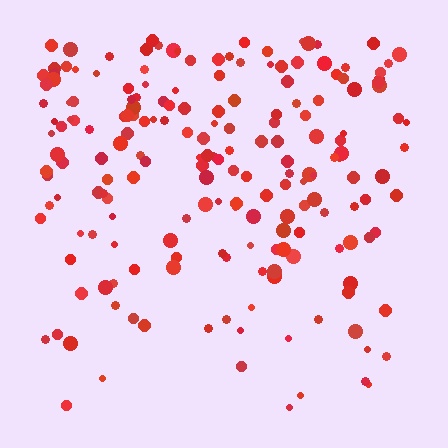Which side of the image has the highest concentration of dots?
The top.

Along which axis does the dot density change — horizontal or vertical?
Vertical.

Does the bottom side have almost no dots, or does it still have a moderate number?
Still a moderate number, just noticeably fewer than the top.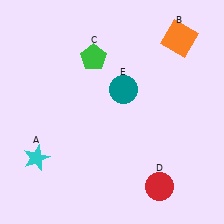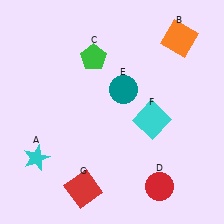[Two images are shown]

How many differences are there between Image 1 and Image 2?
There are 2 differences between the two images.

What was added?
A cyan square (F), a red square (G) were added in Image 2.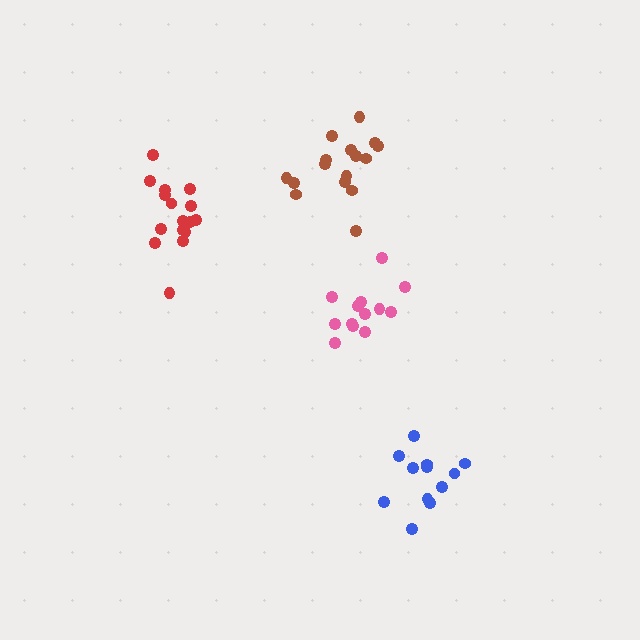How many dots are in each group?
Group 1: 13 dots, Group 2: 12 dots, Group 3: 16 dots, Group 4: 16 dots (57 total).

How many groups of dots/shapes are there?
There are 4 groups.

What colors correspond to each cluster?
The clusters are colored: pink, blue, brown, red.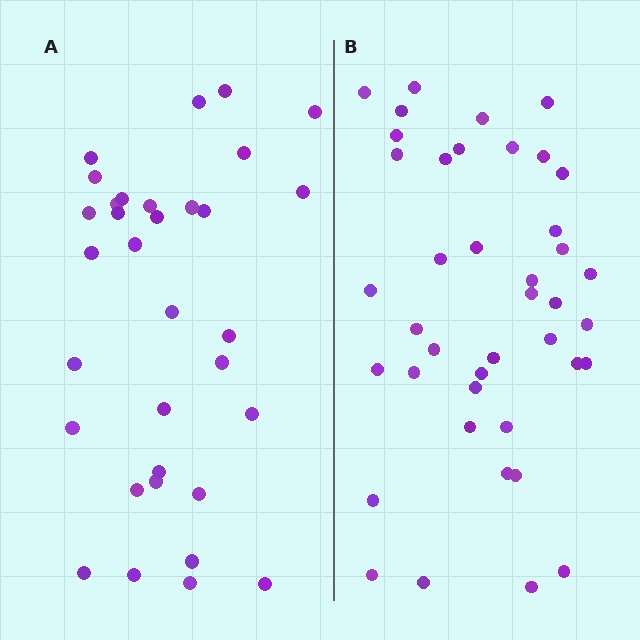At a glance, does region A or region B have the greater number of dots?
Region B (the right region) has more dots.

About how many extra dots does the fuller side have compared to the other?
Region B has roughly 8 or so more dots than region A.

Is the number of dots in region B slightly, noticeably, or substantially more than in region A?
Region B has only slightly more — the two regions are fairly close. The ratio is roughly 1.2 to 1.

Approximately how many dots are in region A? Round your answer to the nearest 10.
About 30 dots. (The exact count is 33, which rounds to 30.)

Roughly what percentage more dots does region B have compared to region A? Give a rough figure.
About 25% more.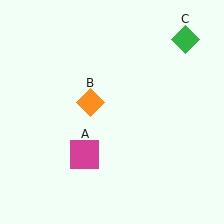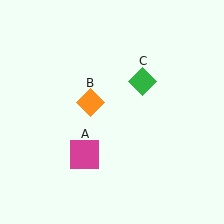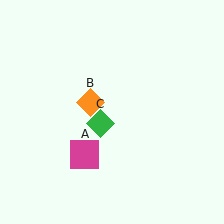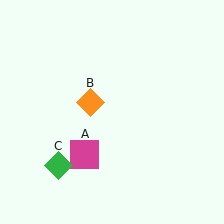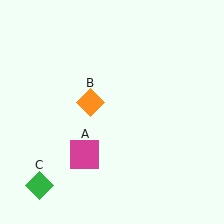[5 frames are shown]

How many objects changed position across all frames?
1 object changed position: green diamond (object C).